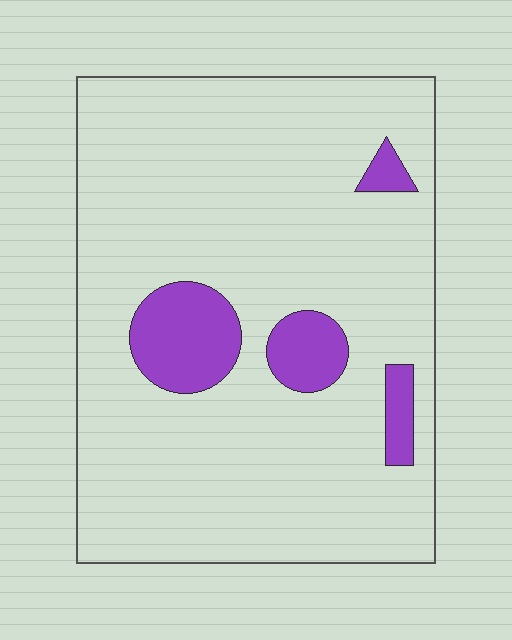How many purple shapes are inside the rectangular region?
4.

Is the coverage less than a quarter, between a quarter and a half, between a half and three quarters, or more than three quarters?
Less than a quarter.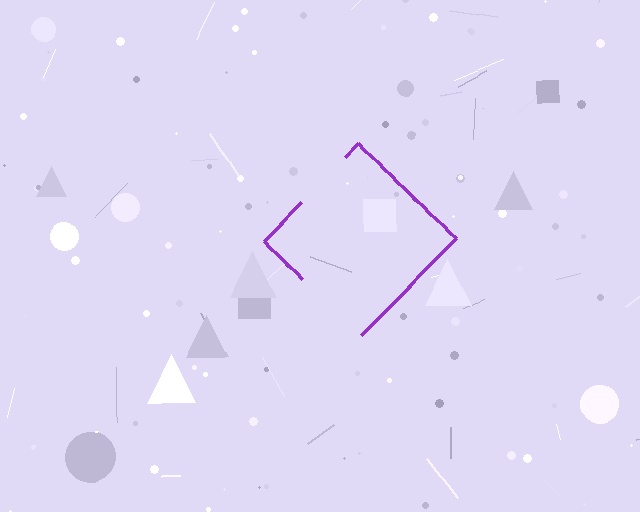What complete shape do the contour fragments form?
The contour fragments form a diamond.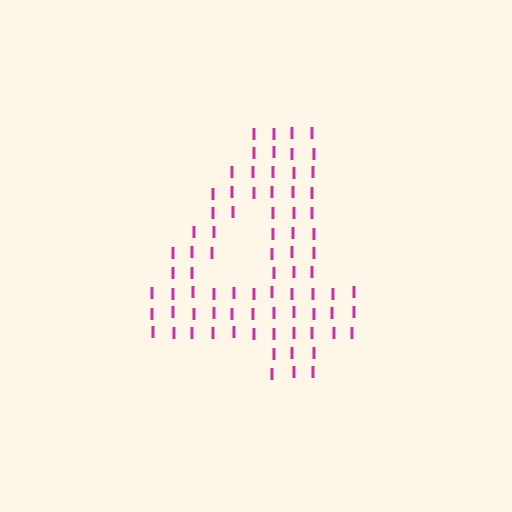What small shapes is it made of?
It is made of small letter I's.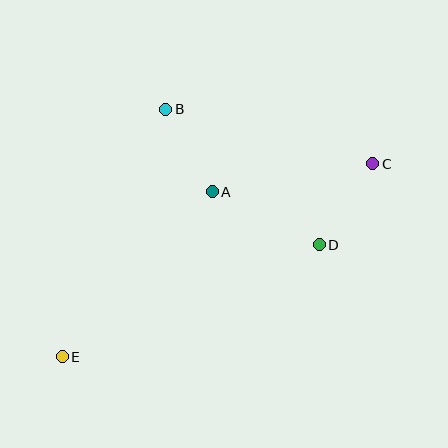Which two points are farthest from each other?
Points C and E are farthest from each other.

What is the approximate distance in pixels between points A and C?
The distance between A and C is approximately 163 pixels.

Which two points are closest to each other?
Points A and B are closest to each other.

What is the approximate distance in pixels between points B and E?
The distance between B and E is approximately 268 pixels.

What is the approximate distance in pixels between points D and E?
The distance between D and E is approximately 281 pixels.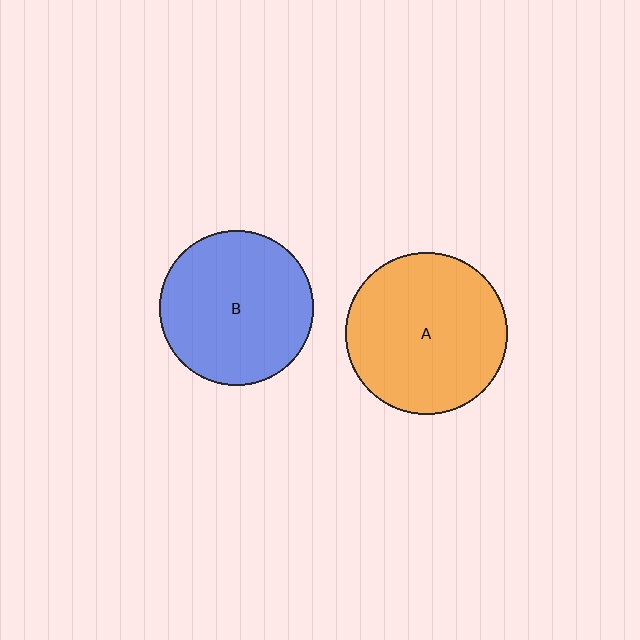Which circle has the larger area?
Circle A (orange).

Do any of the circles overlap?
No, none of the circles overlap.